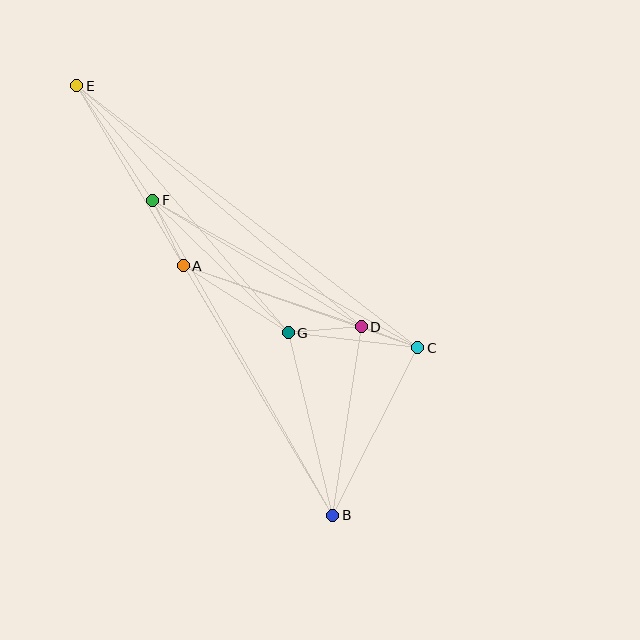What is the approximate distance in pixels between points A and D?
The distance between A and D is approximately 188 pixels.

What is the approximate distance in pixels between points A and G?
The distance between A and G is approximately 125 pixels.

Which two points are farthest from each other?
Points B and E are farthest from each other.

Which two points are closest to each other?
Points C and D are closest to each other.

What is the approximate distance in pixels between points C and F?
The distance between C and F is approximately 303 pixels.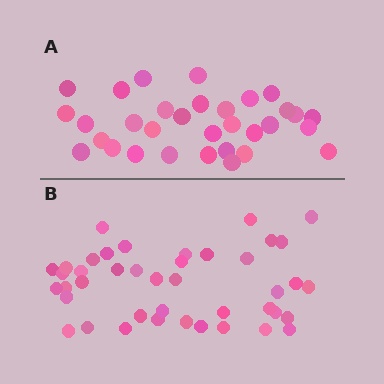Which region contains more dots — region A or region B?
Region B (the bottom region) has more dots.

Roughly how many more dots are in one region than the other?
Region B has roughly 10 or so more dots than region A.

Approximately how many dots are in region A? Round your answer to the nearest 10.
About 30 dots. (The exact count is 32, which rounds to 30.)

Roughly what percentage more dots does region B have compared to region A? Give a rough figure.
About 30% more.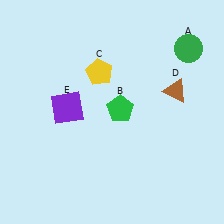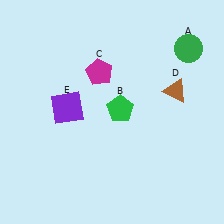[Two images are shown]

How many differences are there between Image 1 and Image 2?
There is 1 difference between the two images.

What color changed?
The pentagon (C) changed from yellow in Image 1 to magenta in Image 2.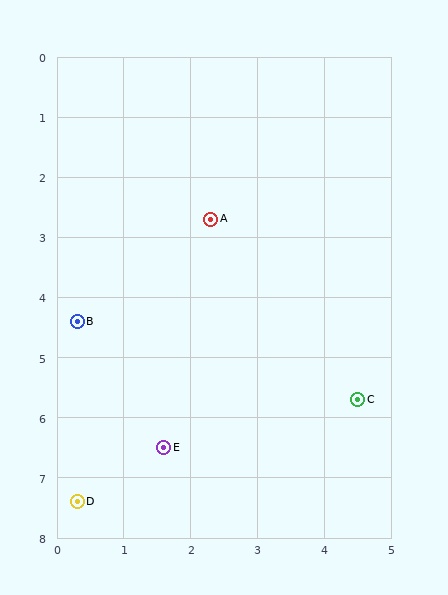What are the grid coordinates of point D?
Point D is at approximately (0.3, 7.4).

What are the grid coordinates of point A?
Point A is at approximately (2.3, 2.7).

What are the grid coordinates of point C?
Point C is at approximately (4.5, 5.7).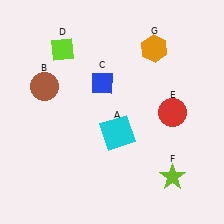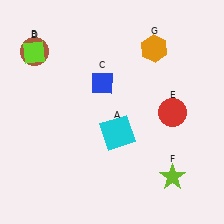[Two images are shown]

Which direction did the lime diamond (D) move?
The lime diamond (D) moved left.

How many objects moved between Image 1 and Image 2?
2 objects moved between the two images.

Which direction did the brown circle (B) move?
The brown circle (B) moved up.